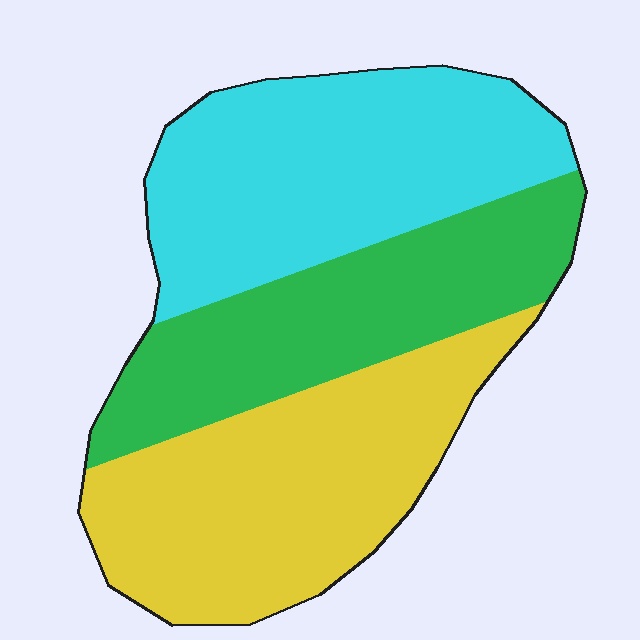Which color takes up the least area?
Green, at roughly 30%.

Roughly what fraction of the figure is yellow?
Yellow takes up about three eighths (3/8) of the figure.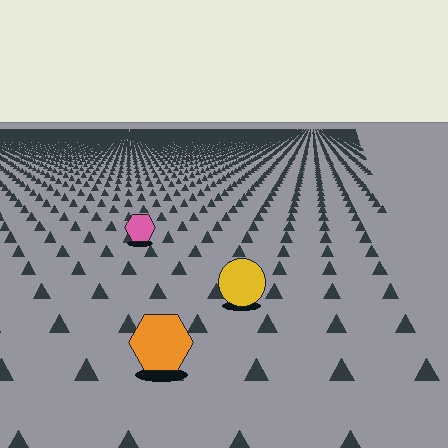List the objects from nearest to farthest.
From nearest to farthest: the orange hexagon, the yellow circle, the pink hexagon.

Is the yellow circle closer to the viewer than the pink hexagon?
Yes. The yellow circle is closer — you can tell from the texture gradient: the ground texture is coarser near it.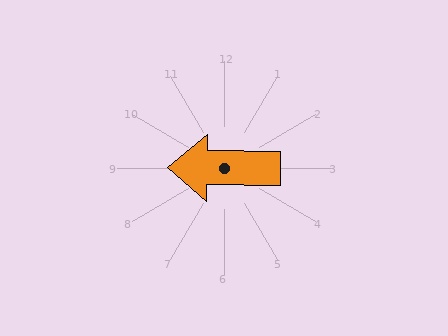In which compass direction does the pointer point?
West.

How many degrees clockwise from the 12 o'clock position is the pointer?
Approximately 270 degrees.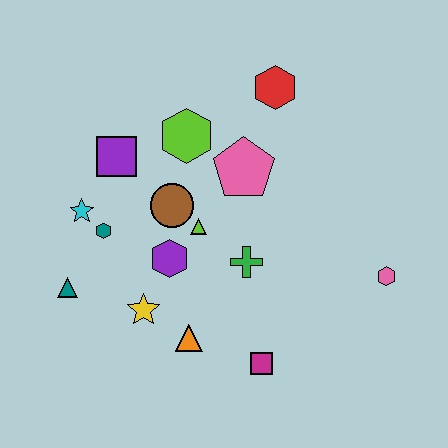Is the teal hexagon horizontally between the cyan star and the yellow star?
Yes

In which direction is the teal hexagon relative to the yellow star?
The teal hexagon is above the yellow star.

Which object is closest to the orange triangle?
The yellow star is closest to the orange triangle.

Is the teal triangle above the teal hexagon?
No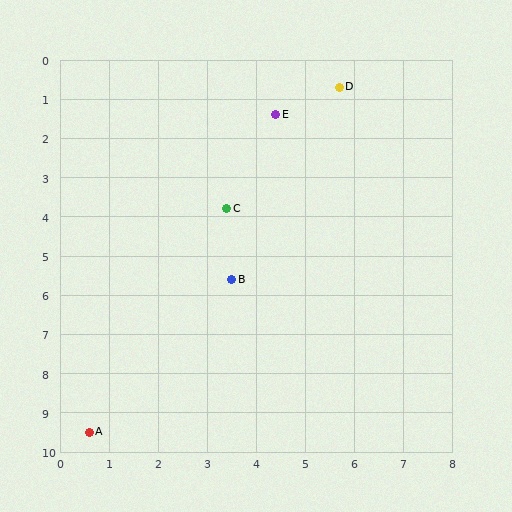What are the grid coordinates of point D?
Point D is at approximately (5.7, 0.7).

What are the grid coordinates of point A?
Point A is at approximately (0.6, 9.5).